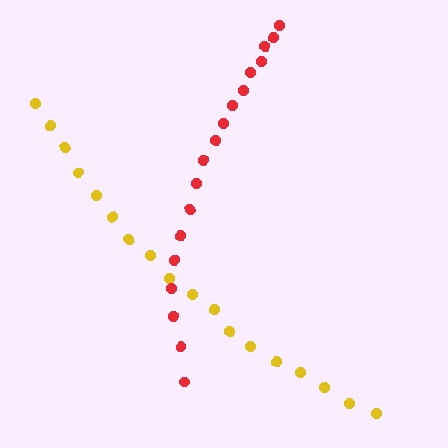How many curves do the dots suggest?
There are 2 distinct paths.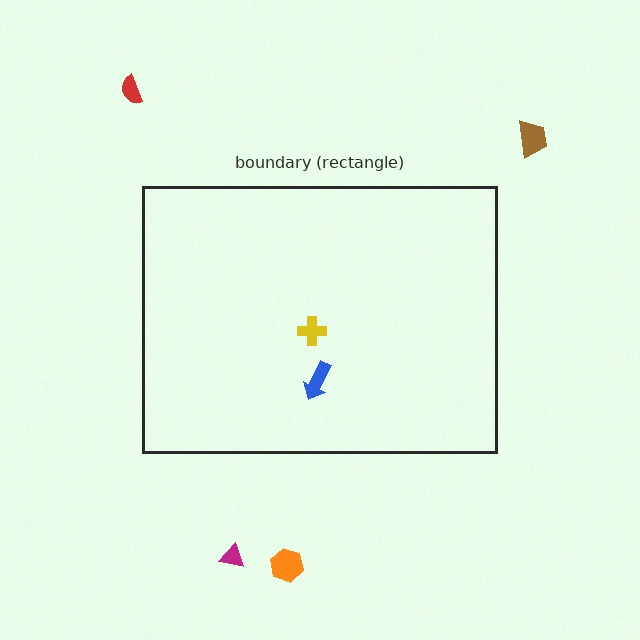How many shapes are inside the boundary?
2 inside, 4 outside.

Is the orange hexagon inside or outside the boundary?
Outside.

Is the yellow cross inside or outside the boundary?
Inside.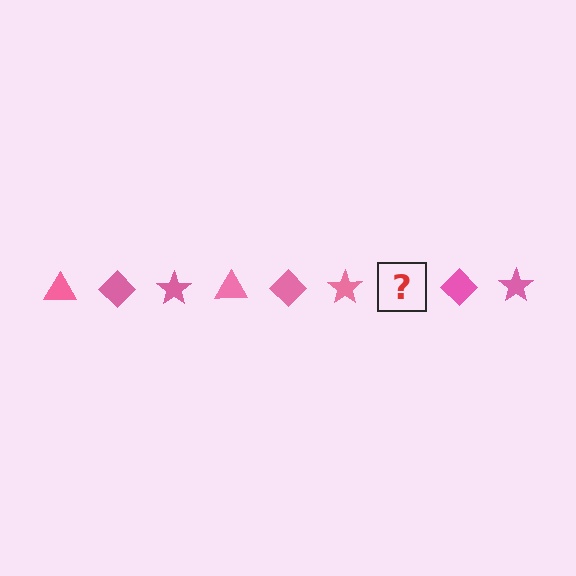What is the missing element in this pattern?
The missing element is a pink triangle.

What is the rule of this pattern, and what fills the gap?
The rule is that the pattern cycles through triangle, diamond, star shapes in pink. The gap should be filled with a pink triangle.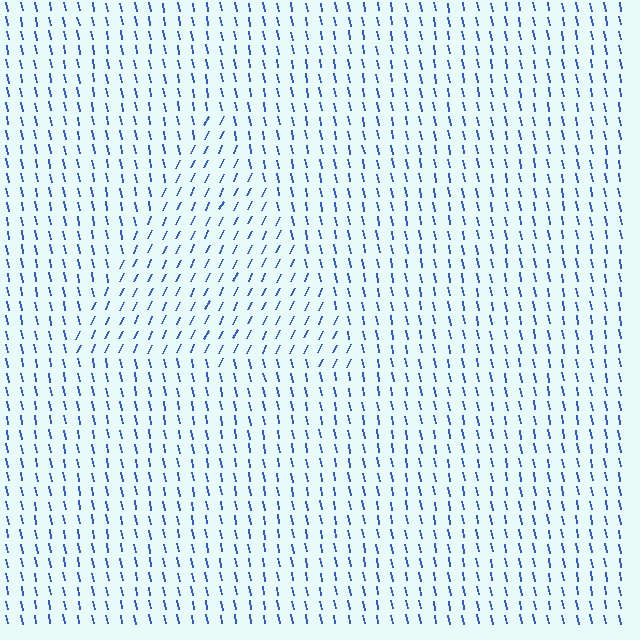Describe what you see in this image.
The image is filled with small blue line segments. A triangle region in the image has lines oriented differently from the surrounding lines, creating a visible texture boundary.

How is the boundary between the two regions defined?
The boundary is defined purely by a change in line orientation (approximately 37 degrees difference). All lines are the same color and thickness.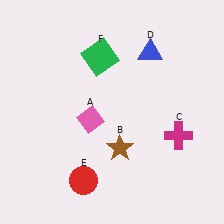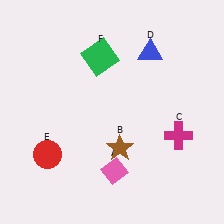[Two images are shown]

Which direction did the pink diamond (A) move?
The pink diamond (A) moved down.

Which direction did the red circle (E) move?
The red circle (E) moved left.